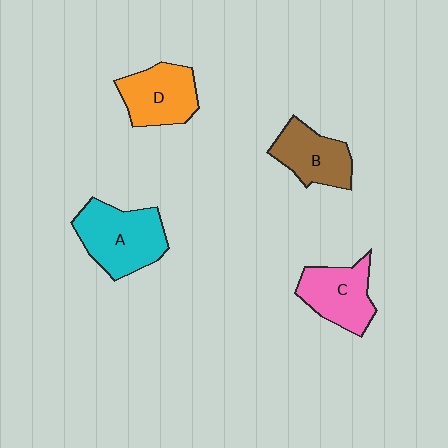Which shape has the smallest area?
Shape B (brown).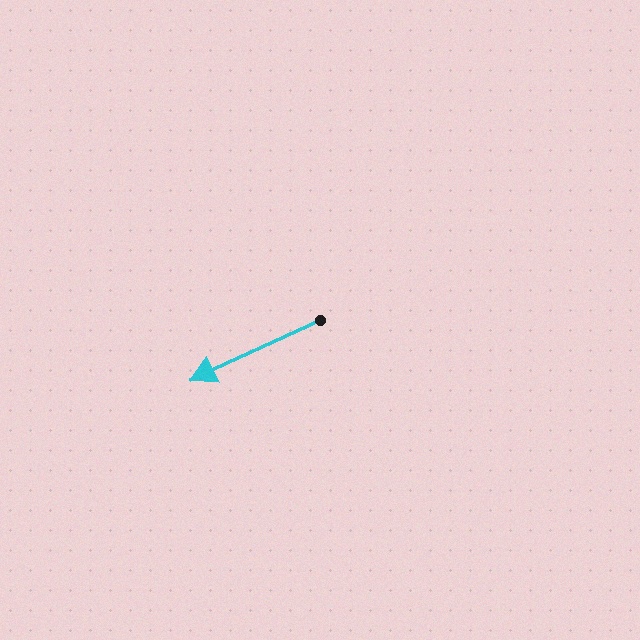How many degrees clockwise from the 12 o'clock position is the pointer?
Approximately 245 degrees.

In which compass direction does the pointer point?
Southwest.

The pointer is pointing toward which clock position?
Roughly 8 o'clock.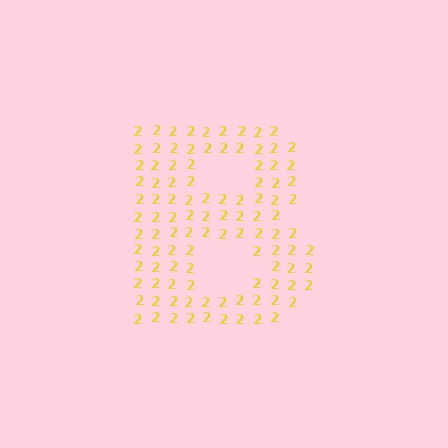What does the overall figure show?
The overall figure shows the letter B.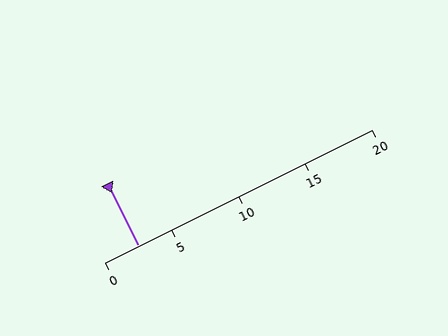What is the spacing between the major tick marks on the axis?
The major ticks are spaced 5 apart.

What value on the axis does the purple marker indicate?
The marker indicates approximately 2.5.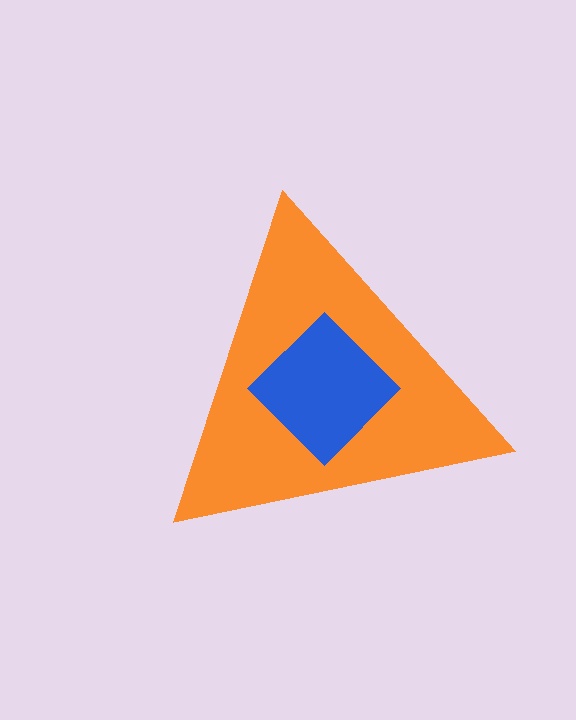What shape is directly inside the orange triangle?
The blue diamond.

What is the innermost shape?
The blue diamond.